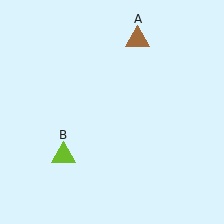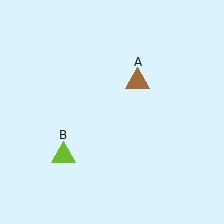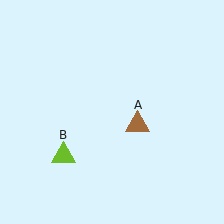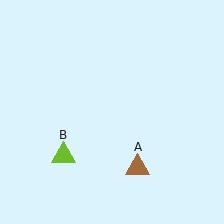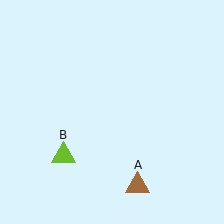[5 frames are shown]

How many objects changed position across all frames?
1 object changed position: brown triangle (object A).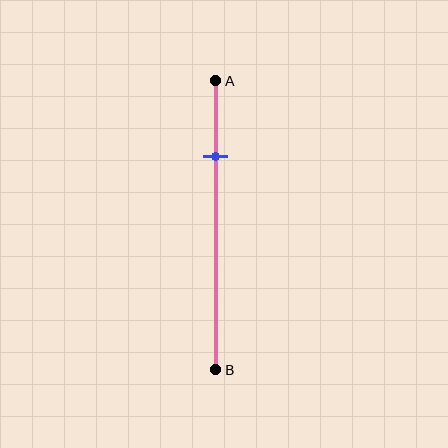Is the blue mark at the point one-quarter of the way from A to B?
Yes, the mark is approximately at the one-quarter point.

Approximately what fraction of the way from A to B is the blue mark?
The blue mark is approximately 25% of the way from A to B.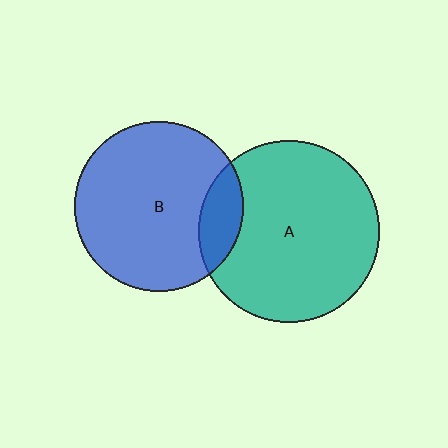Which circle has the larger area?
Circle A (teal).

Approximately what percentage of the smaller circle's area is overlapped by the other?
Approximately 15%.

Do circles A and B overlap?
Yes.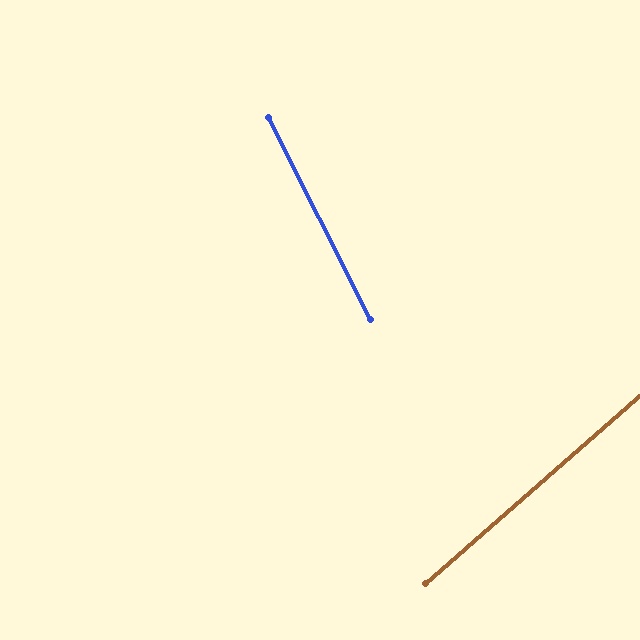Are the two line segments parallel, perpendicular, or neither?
Neither parallel nor perpendicular — they differ by about 75°.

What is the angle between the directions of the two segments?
Approximately 75 degrees.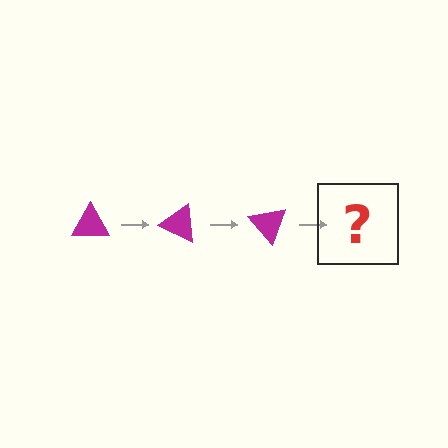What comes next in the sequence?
The next element should be a magenta triangle rotated 75 degrees.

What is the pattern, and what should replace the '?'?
The pattern is that the triangle rotates 25 degrees each step. The '?' should be a magenta triangle rotated 75 degrees.